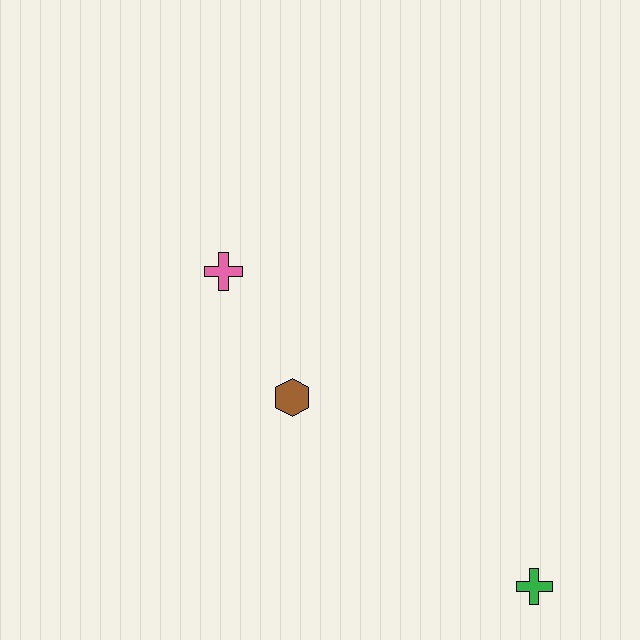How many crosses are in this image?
There are 2 crosses.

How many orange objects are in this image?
There are no orange objects.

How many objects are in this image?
There are 3 objects.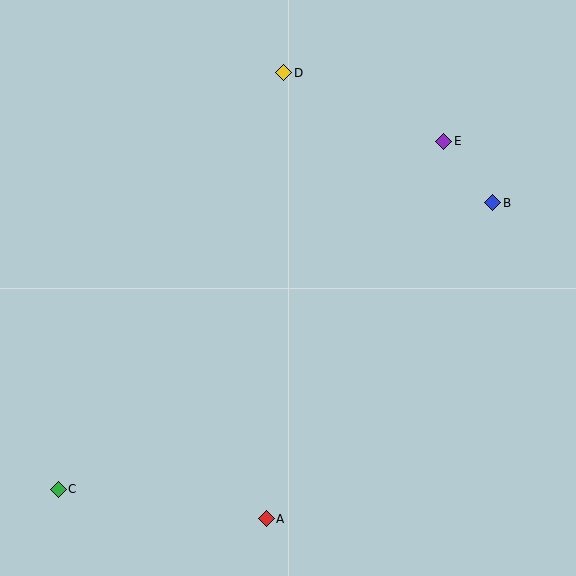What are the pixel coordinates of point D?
Point D is at (284, 73).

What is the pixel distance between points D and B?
The distance between D and B is 246 pixels.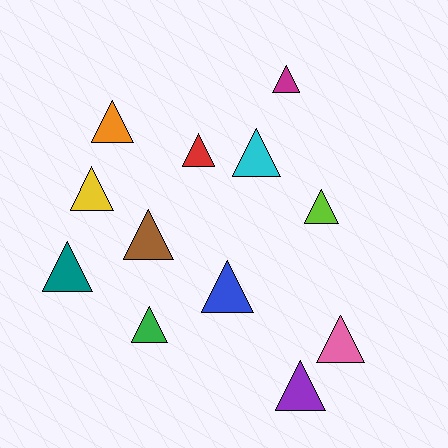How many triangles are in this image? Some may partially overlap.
There are 12 triangles.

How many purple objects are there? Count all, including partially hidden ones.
There is 1 purple object.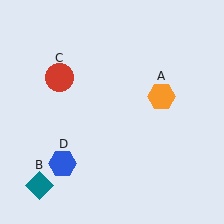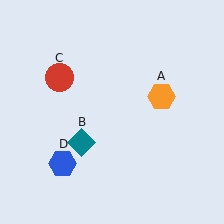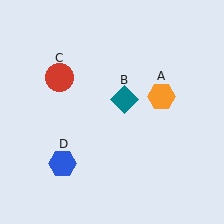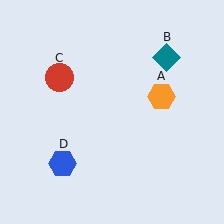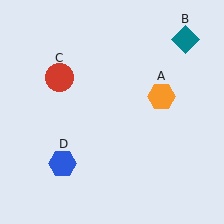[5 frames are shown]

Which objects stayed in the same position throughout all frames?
Orange hexagon (object A) and red circle (object C) and blue hexagon (object D) remained stationary.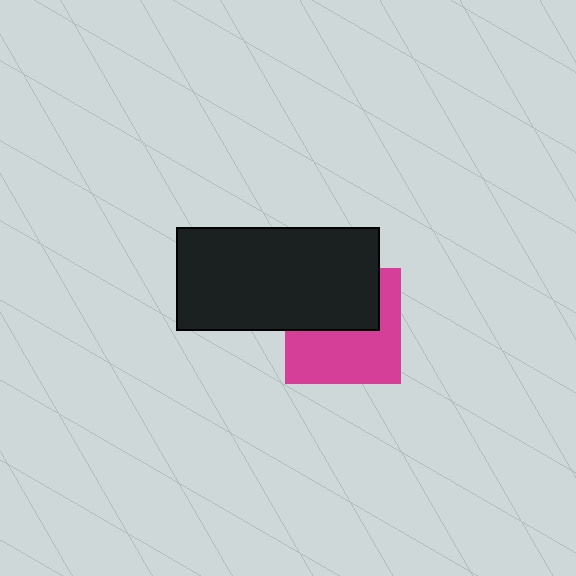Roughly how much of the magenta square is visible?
About half of it is visible (roughly 55%).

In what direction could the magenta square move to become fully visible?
The magenta square could move down. That would shift it out from behind the black rectangle entirely.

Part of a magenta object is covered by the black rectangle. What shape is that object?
It is a square.